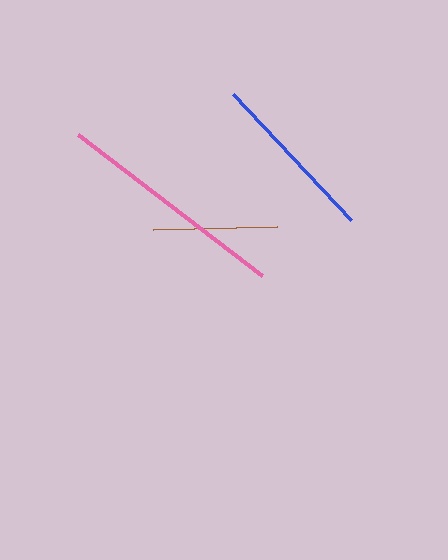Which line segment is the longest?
The pink line is the longest at approximately 232 pixels.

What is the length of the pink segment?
The pink segment is approximately 232 pixels long.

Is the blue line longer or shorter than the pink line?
The pink line is longer than the blue line.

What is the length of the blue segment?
The blue segment is approximately 173 pixels long.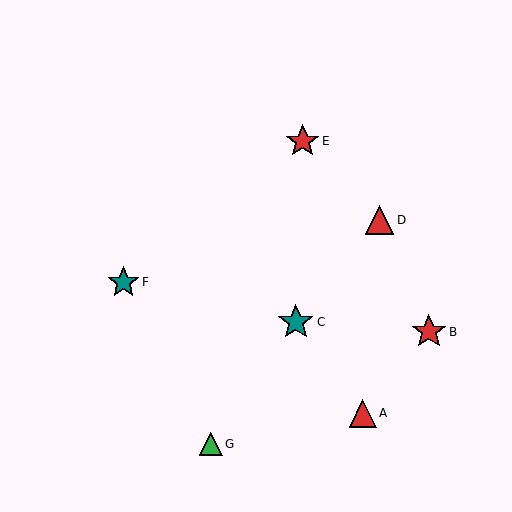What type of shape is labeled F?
Shape F is a teal star.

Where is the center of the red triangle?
The center of the red triangle is at (363, 413).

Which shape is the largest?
The teal star (labeled C) is the largest.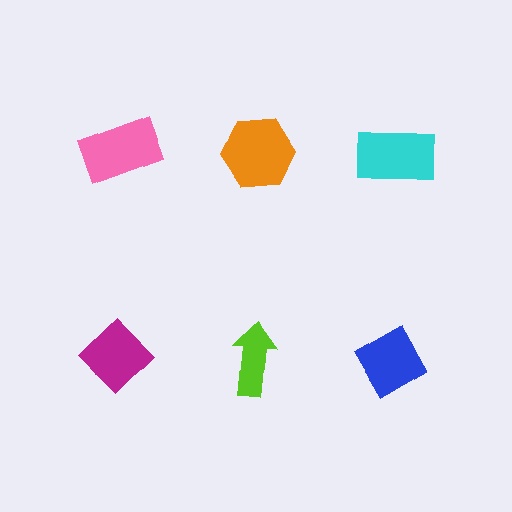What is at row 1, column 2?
An orange hexagon.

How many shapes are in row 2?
3 shapes.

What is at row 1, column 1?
A pink rectangle.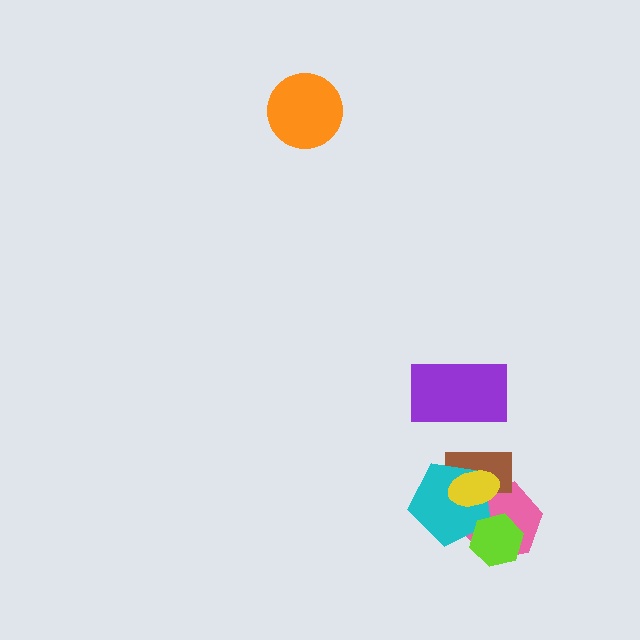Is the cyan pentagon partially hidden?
Yes, it is partially covered by another shape.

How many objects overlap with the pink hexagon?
4 objects overlap with the pink hexagon.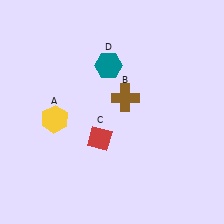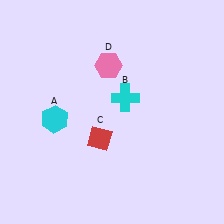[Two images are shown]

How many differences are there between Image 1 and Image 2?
There are 3 differences between the two images.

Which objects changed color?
A changed from yellow to cyan. B changed from brown to cyan. D changed from teal to pink.